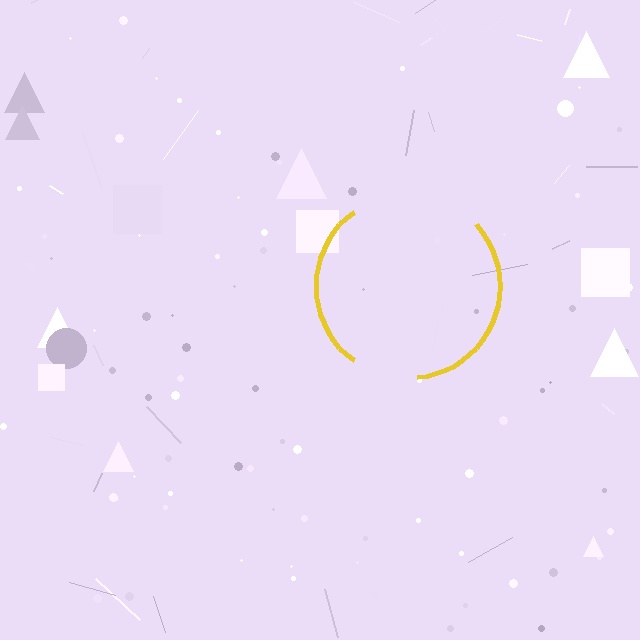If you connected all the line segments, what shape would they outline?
They would outline a circle.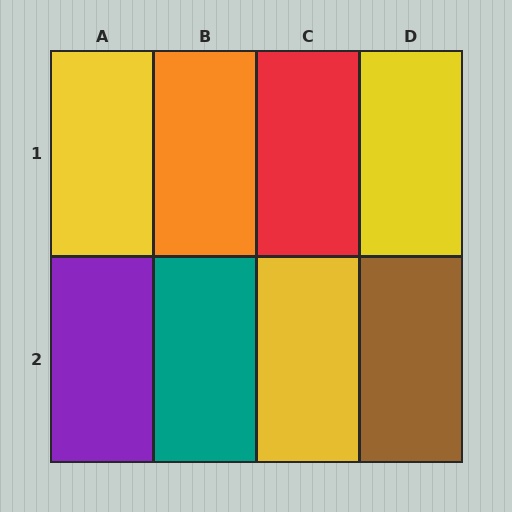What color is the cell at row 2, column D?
Brown.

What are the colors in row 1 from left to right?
Yellow, orange, red, yellow.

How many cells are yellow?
3 cells are yellow.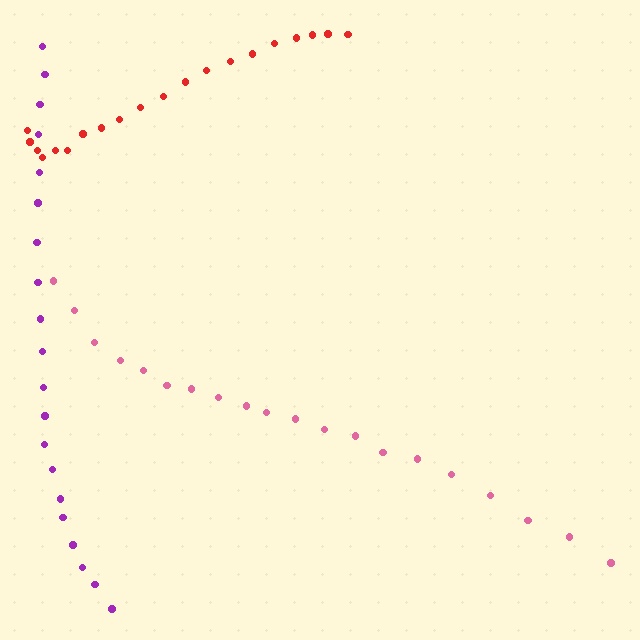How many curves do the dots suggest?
There are 3 distinct paths.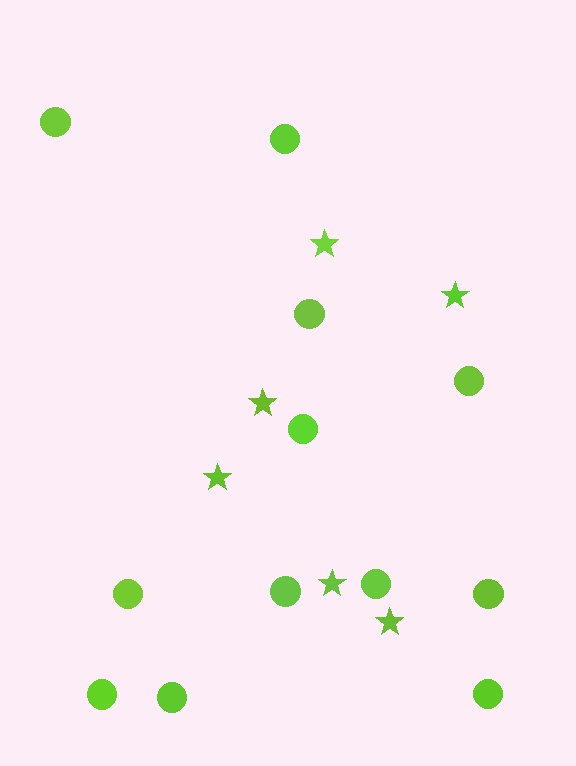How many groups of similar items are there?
There are 2 groups: one group of circles (12) and one group of stars (6).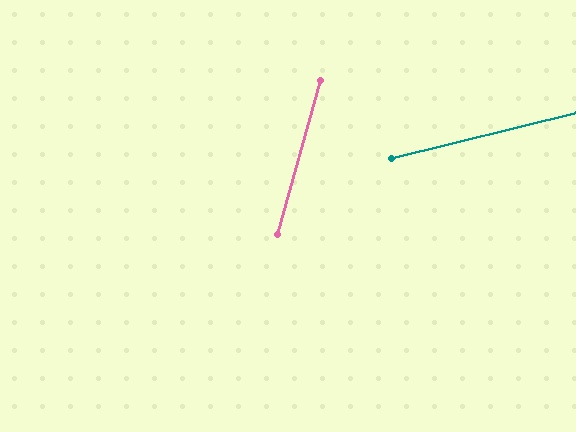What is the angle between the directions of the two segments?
Approximately 61 degrees.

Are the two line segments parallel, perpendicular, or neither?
Neither parallel nor perpendicular — they differ by about 61°.